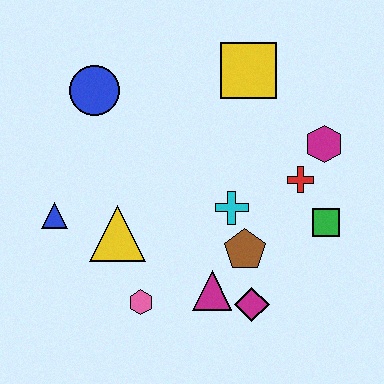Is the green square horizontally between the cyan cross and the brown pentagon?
No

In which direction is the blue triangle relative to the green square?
The blue triangle is to the left of the green square.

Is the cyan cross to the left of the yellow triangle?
No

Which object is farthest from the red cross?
The blue triangle is farthest from the red cross.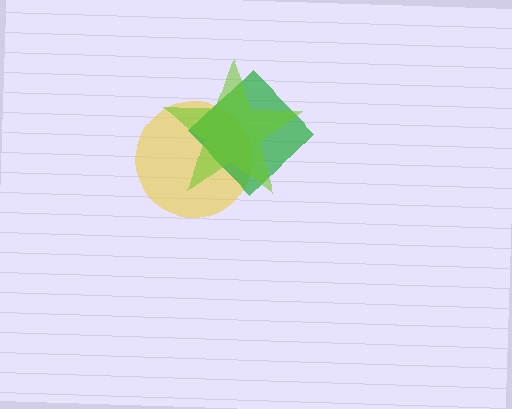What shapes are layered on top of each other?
The layered shapes are: a yellow circle, a green diamond, a lime star.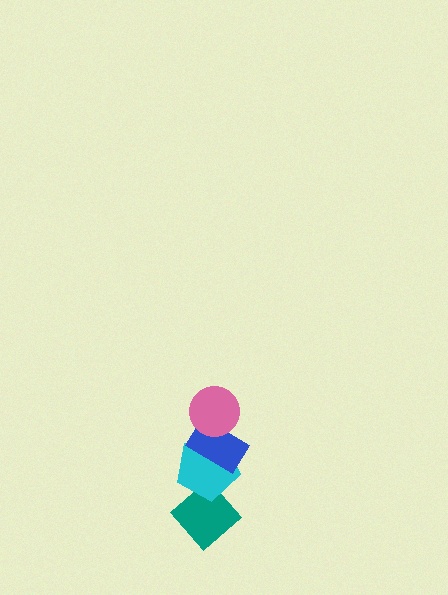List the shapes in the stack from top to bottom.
From top to bottom: the pink circle, the blue rectangle, the cyan pentagon, the teal diamond.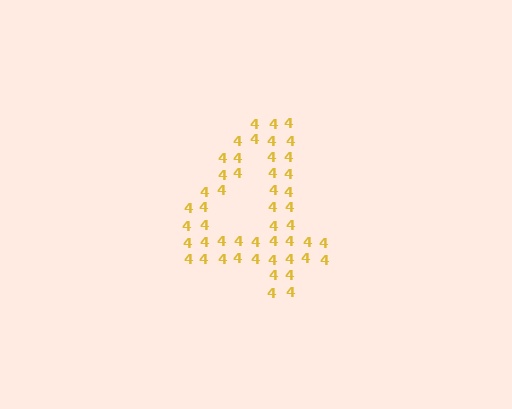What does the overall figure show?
The overall figure shows the digit 4.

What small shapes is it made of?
It is made of small digit 4's.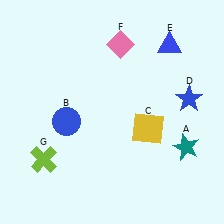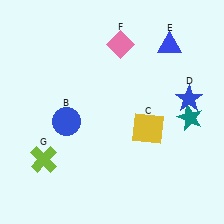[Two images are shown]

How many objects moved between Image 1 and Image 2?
1 object moved between the two images.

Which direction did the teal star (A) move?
The teal star (A) moved up.